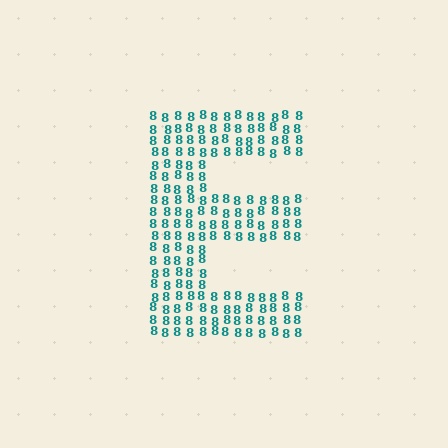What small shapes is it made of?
It is made of small digit 8's.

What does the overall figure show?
The overall figure shows the letter E.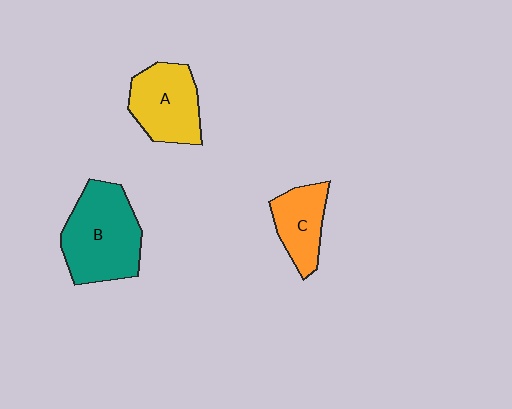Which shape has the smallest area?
Shape C (orange).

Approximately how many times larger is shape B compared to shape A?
Approximately 1.3 times.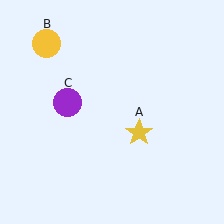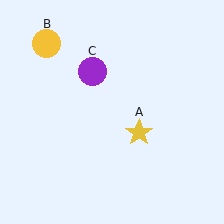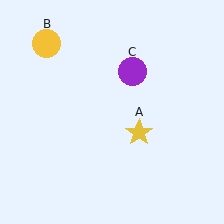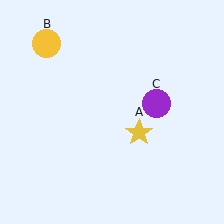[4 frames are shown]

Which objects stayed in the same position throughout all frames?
Yellow star (object A) and yellow circle (object B) remained stationary.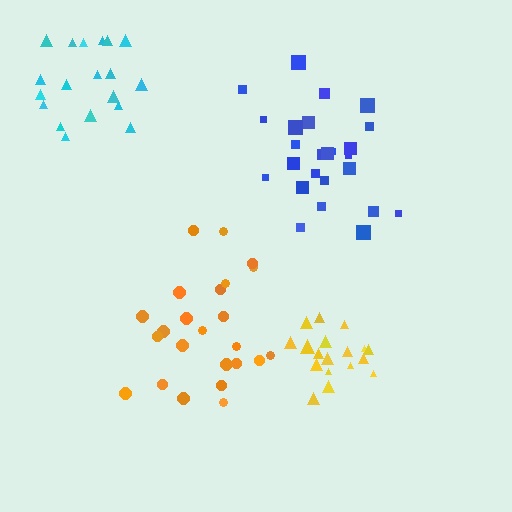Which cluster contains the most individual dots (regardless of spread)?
Blue (25).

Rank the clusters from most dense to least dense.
yellow, blue, orange, cyan.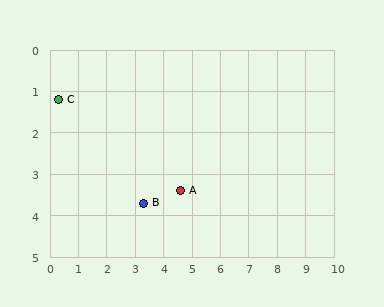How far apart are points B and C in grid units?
Points B and C are about 3.9 grid units apart.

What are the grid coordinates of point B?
Point B is at approximately (3.3, 3.7).